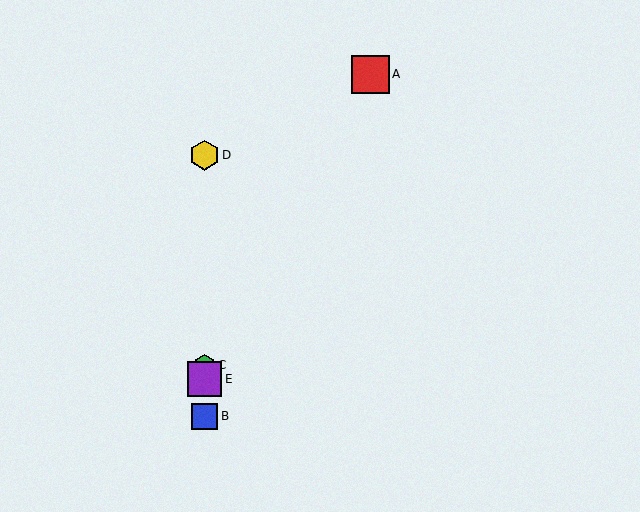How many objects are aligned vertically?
4 objects (B, C, D, E) are aligned vertically.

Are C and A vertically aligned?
No, C is at x≈204 and A is at x≈371.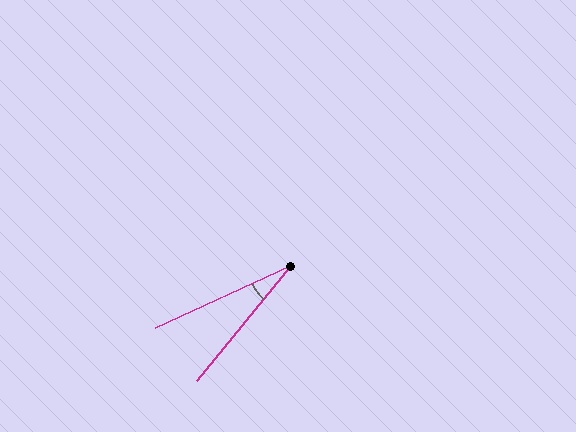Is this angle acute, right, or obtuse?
It is acute.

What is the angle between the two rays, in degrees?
Approximately 26 degrees.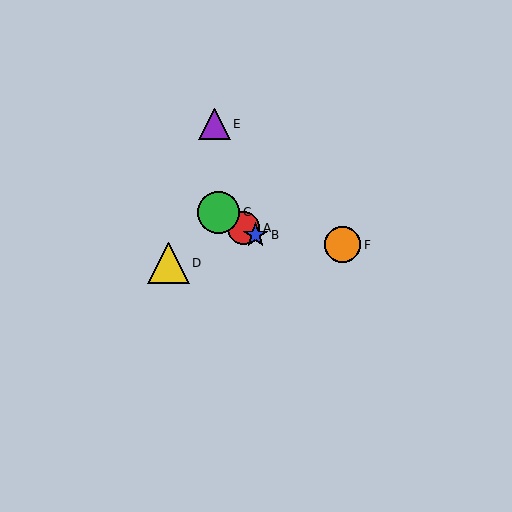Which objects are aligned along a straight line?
Objects A, B, C are aligned along a straight line.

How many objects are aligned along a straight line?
3 objects (A, B, C) are aligned along a straight line.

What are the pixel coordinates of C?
Object C is at (218, 212).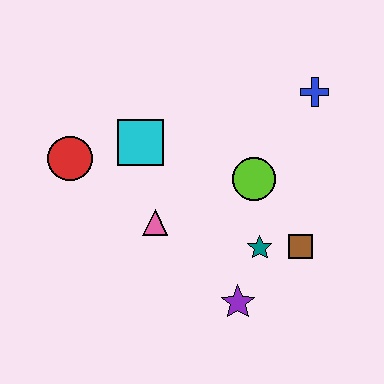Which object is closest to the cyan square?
The red circle is closest to the cyan square.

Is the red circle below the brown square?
No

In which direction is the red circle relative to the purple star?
The red circle is to the left of the purple star.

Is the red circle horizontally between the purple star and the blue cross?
No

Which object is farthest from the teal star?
The red circle is farthest from the teal star.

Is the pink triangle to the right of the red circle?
Yes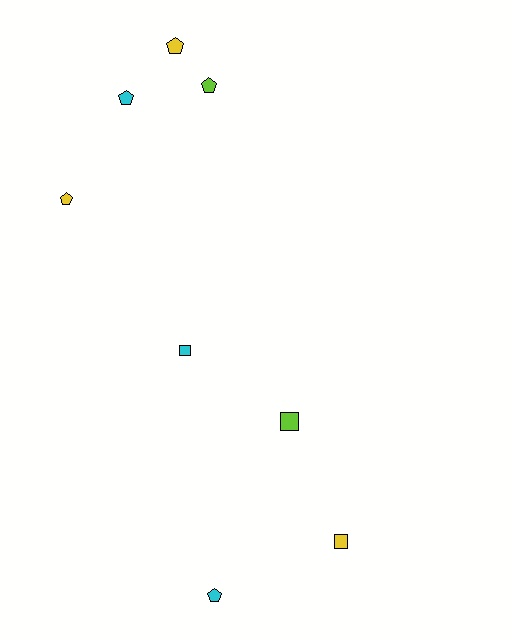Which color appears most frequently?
Yellow, with 3 objects.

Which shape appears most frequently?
Pentagon, with 5 objects.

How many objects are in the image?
There are 8 objects.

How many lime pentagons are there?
There is 1 lime pentagon.